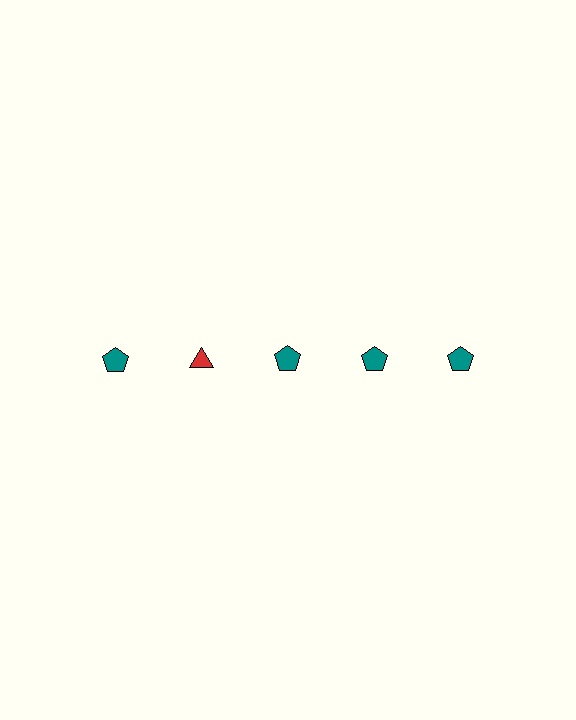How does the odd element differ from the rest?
It differs in both color (red instead of teal) and shape (triangle instead of pentagon).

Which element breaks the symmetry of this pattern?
The red triangle in the top row, second from left column breaks the symmetry. All other shapes are teal pentagons.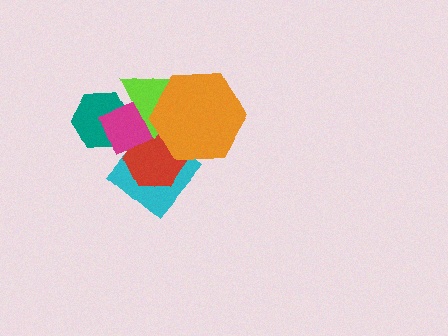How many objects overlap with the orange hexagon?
4 objects overlap with the orange hexagon.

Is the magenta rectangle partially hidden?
Yes, it is partially covered by another shape.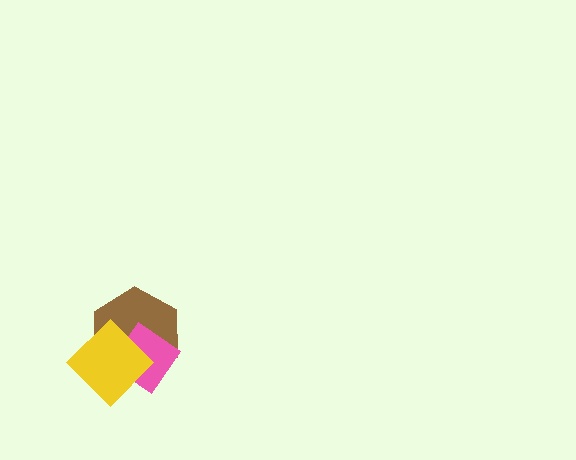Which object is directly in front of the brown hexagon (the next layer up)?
The pink diamond is directly in front of the brown hexagon.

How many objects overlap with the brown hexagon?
2 objects overlap with the brown hexagon.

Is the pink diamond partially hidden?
Yes, it is partially covered by another shape.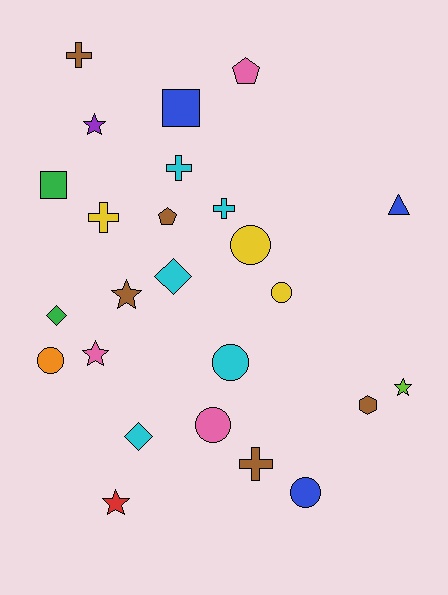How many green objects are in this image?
There are 2 green objects.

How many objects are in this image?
There are 25 objects.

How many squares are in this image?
There are 2 squares.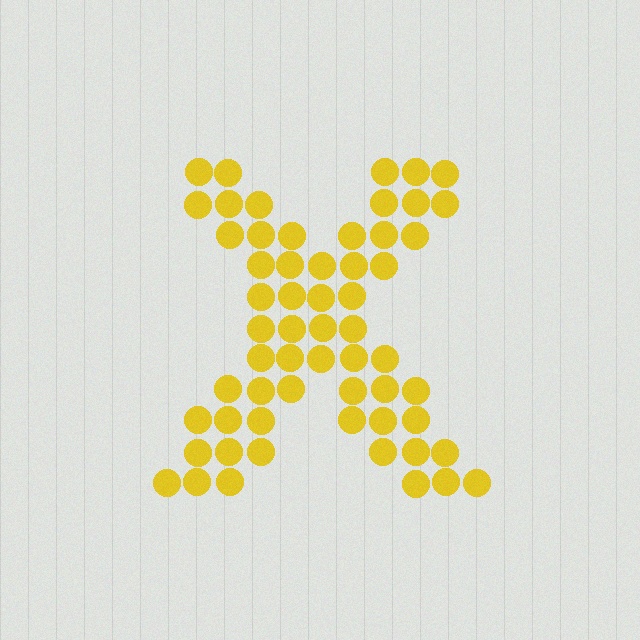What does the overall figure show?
The overall figure shows the letter X.